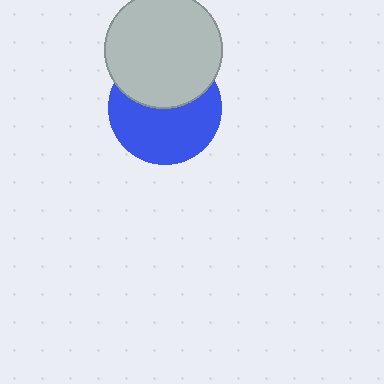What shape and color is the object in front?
The object in front is a light gray circle.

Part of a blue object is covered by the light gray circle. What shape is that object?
It is a circle.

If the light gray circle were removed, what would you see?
You would see the complete blue circle.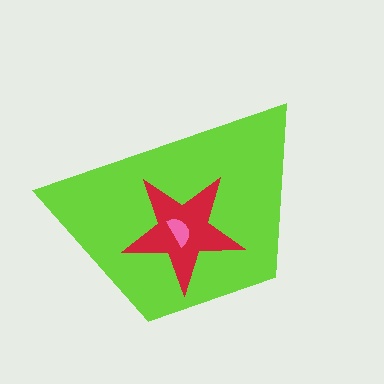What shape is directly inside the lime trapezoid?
The red star.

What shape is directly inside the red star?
The pink semicircle.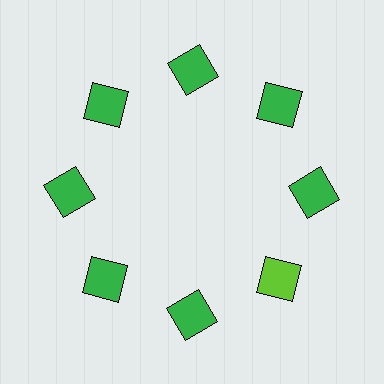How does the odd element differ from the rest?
It has a different color: lime instead of green.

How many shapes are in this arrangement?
There are 8 shapes arranged in a ring pattern.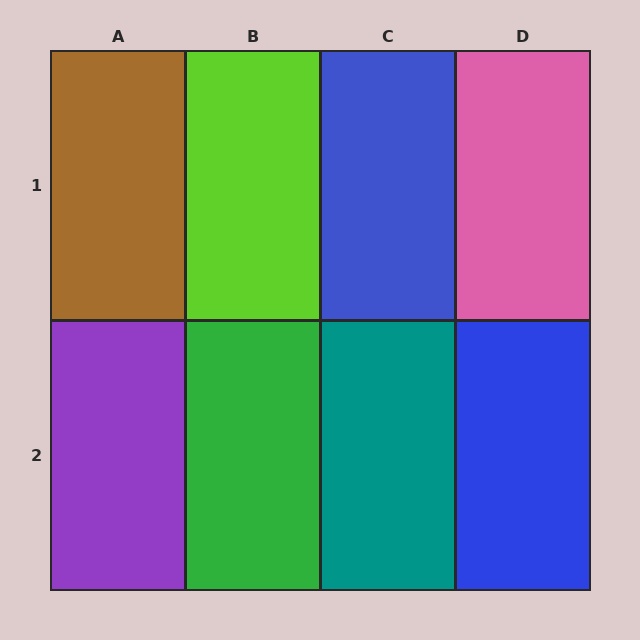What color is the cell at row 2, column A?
Purple.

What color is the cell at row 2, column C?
Teal.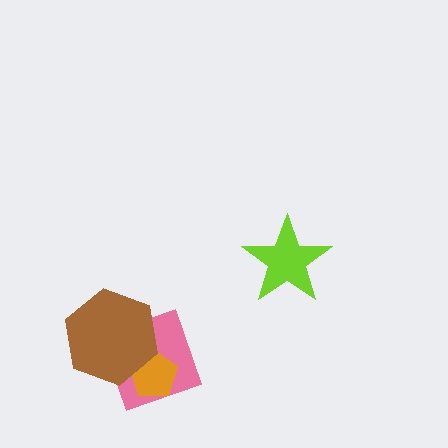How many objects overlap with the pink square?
2 objects overlap with the pink square.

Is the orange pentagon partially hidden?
Yes, it is partially covered by another shape.